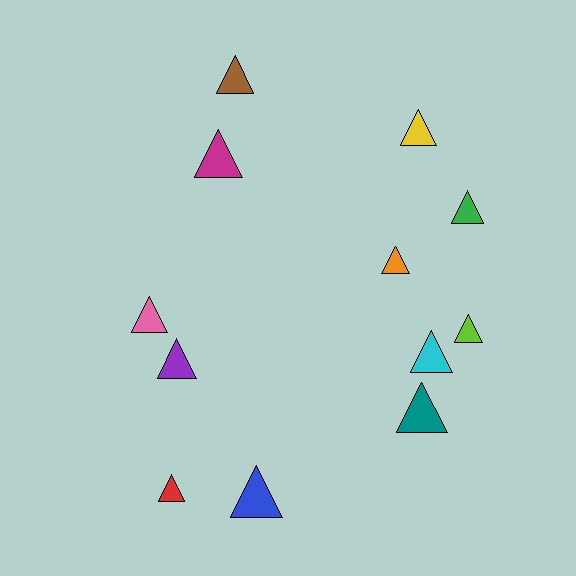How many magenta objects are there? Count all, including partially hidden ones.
There is 1 magenta object.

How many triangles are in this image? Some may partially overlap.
There are 12 triangles.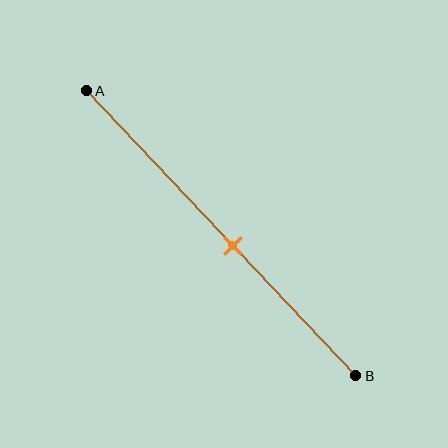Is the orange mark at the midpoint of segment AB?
No, the mark is at about 55% from A, not at the 50% midpoint.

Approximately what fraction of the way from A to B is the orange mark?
The orange mark is approximately 55% of the way from A to B.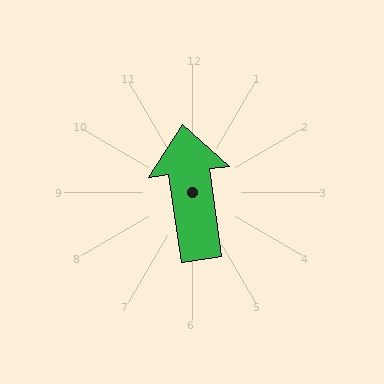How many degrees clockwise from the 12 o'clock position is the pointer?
Approximately 352 degrees.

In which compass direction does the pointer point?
North.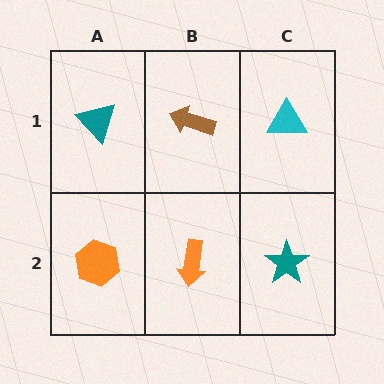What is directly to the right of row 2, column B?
A teal star.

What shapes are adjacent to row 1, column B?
An orange arrow (row 2, column B), a teal triangle (row 1, column A), a cyan triangle (row 1, column C).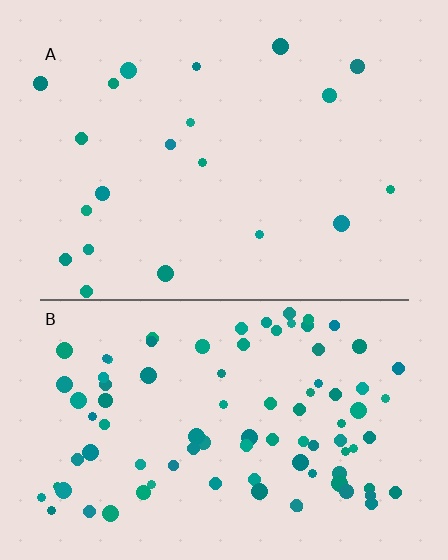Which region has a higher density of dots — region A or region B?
B (the bottom).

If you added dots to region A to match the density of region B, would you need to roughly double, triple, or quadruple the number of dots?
Approximately quadruple.